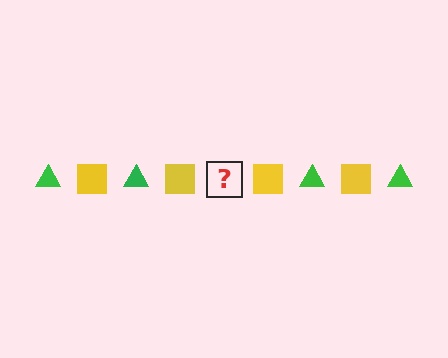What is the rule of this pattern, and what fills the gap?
The rule is that the pattern alternates between green triangle and yellow square. The gap should be filled with a green triangle.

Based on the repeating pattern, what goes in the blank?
The blank should be a green triangle.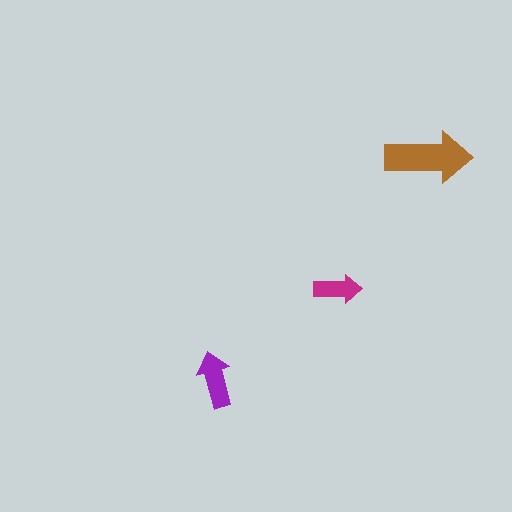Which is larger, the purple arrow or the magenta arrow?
The purple one.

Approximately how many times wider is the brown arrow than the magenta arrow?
About 2 times wider.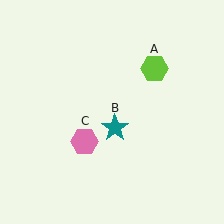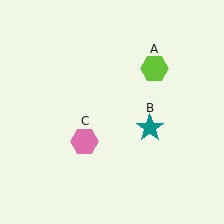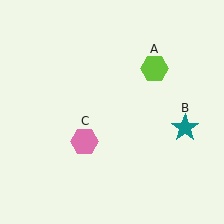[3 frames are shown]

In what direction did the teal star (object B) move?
The teal star (object B) moved right.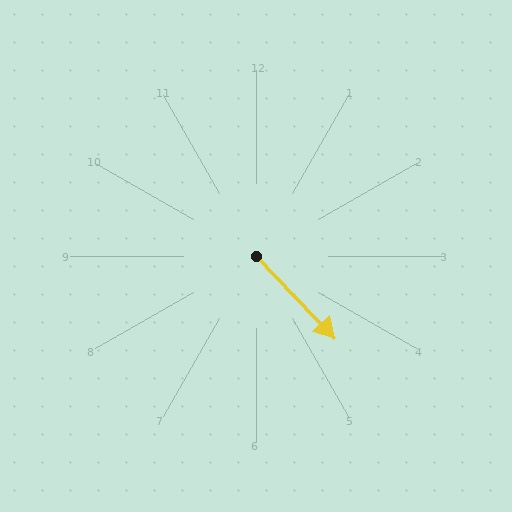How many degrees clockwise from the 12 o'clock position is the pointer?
Approximately 136 degrees.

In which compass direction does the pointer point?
Southeast.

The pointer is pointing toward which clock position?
Roughly 5 o'clock.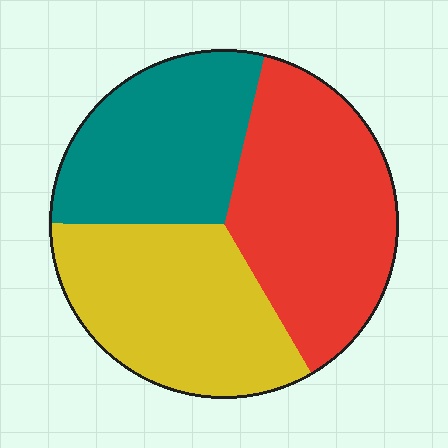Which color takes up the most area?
Red, at roughly 40%.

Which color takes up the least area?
Teal, at roughly 30%.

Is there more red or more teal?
Red.